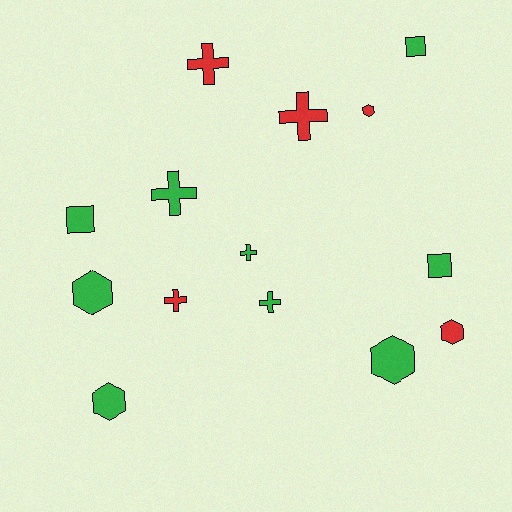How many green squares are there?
There are 3 green squares.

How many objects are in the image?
There are 14 objects.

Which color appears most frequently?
Green, with 9 objects.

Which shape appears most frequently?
Cross, with 6 objects.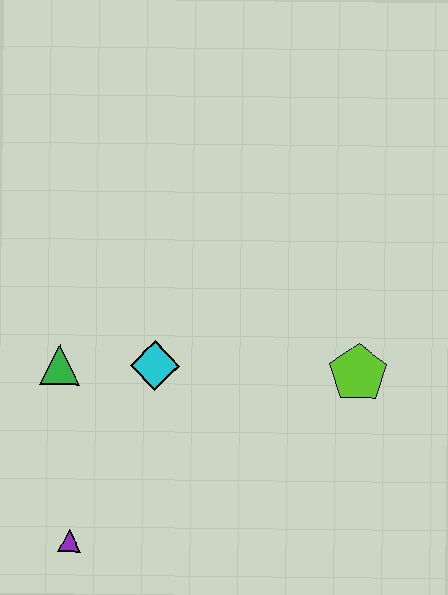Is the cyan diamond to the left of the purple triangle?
No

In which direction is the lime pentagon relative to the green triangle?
The lime pentagon is to the right of the green triangle.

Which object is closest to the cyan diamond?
The green triangle is closest to the cyan diamond.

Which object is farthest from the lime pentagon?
The purple triangle is farthest from the lime pentagon.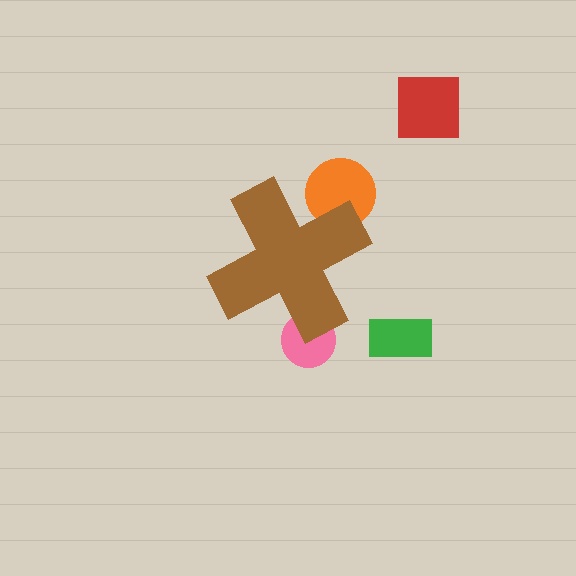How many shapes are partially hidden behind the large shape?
2 shapes are partially hidden.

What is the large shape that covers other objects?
A brown cross.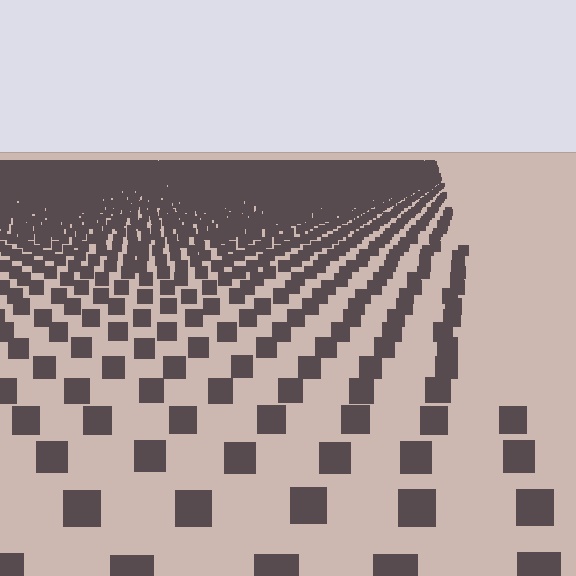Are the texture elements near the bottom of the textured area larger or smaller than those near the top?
Larger. Near the bottom, elements are closer to the viewer and appear at a bigger on-screen size.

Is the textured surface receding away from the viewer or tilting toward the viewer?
The surface is receding away from the viewer. Texture elements get smaller and denser toward the top.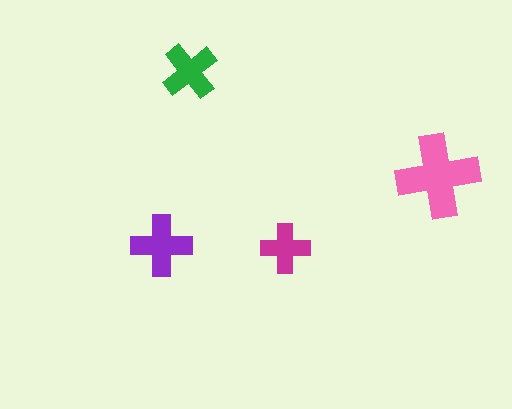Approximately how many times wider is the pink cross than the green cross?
About 1.5 times wider.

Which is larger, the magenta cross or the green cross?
The green one.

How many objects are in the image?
There are 4 objects in the image.